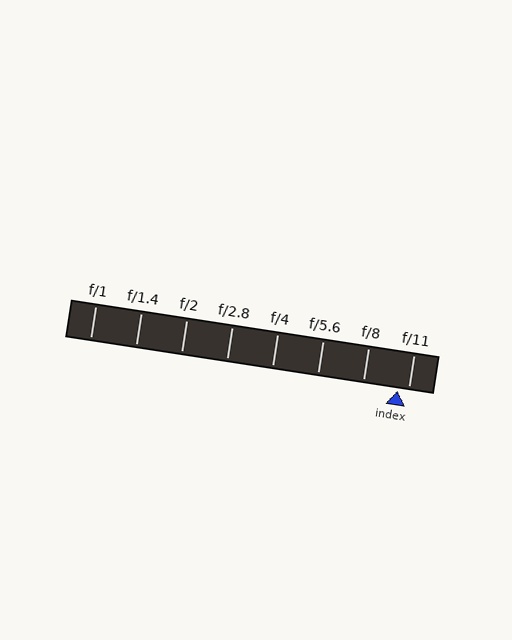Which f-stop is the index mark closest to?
The index mark is closest to f/11.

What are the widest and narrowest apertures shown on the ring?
The widest aperture shown is f/1 and the narrowest is f/11.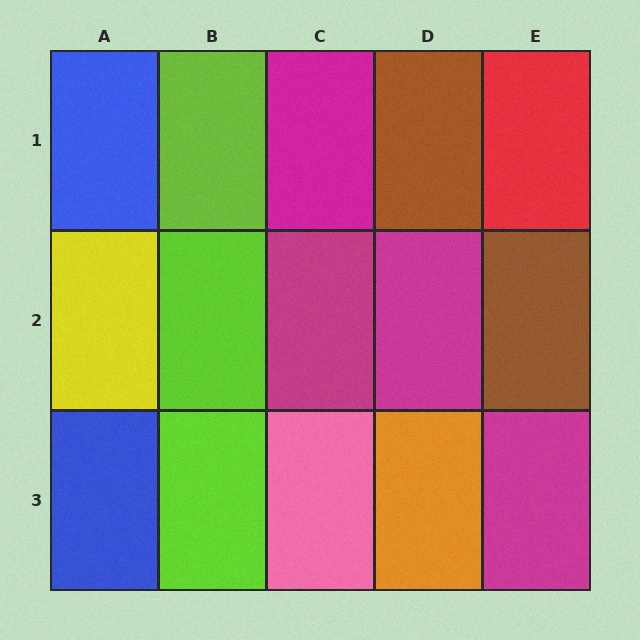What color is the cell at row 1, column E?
Red.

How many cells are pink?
1 cell is pink.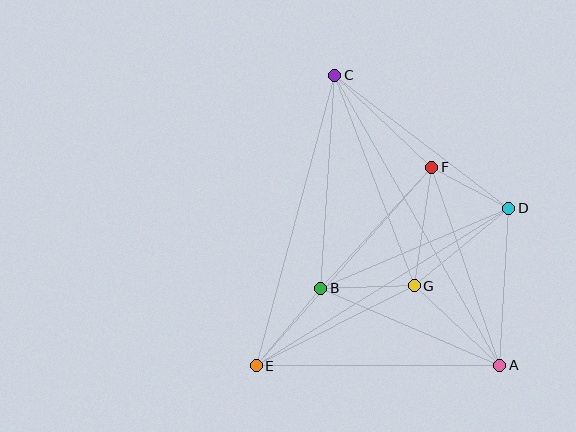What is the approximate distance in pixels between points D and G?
The distance between D and G is approximately 122 pixels.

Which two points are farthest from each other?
Points A and C are farthest from each other.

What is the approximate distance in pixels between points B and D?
The distance between B and D is approximately 205 pixels.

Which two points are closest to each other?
Points D and F are closest to each other.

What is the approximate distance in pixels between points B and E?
The distance between B and E is approximately 101 pixels.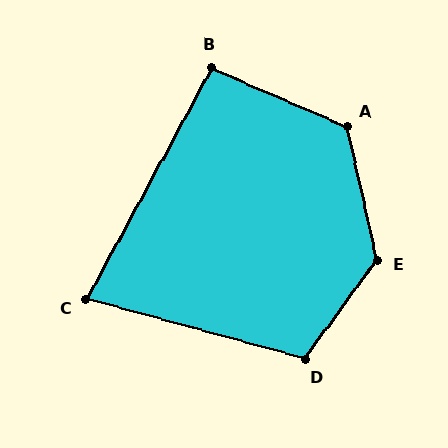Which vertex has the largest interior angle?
E, at approximately 131 degrees.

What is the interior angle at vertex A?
Approximately 126 degrees (obtuse).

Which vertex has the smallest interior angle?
C, at approximately 77 degrees.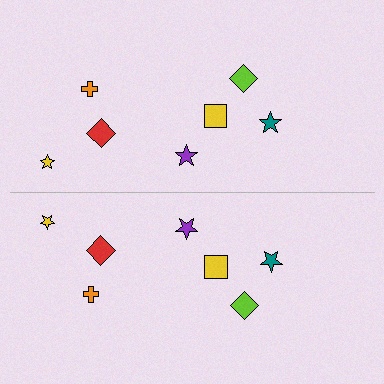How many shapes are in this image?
There are 14 shapes in this image.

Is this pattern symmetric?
Yes, this pattern has bilateral (reflection) symmetry.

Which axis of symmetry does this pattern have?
The pattern has a horizontal axis of symmetry running through the center of the image.